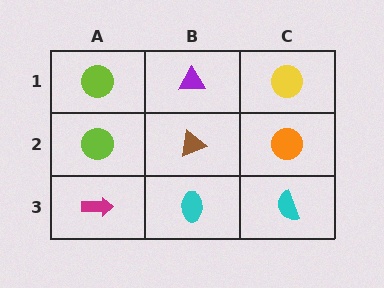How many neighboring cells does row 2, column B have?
4.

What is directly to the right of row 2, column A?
A brown triangle.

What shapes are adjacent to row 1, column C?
An orange circle (row 2, column C), a purple triangle (row 1, column B).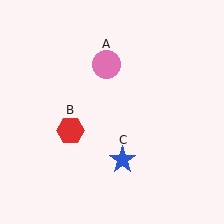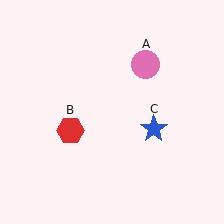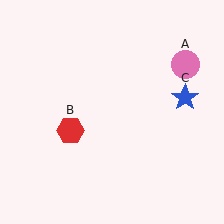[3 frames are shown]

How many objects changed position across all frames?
2 objects changed position: pink circle (object A), blue star (object C).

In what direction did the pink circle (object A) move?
The pink circle (object A) moved right.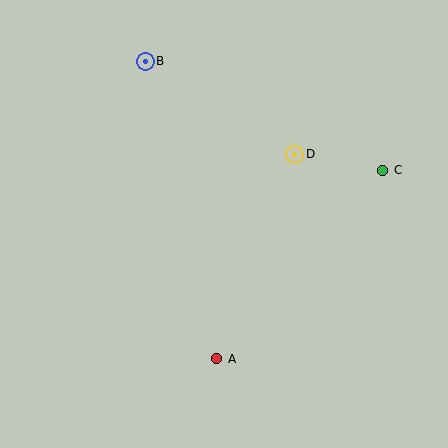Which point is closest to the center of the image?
Point D at (295, 154) is closest to the center.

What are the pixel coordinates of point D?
Point D is at (295, 154).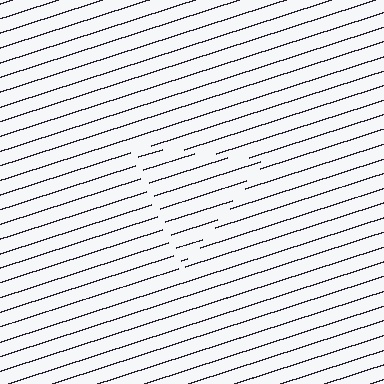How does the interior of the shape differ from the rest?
The interior of the shape contains the same grating, shifted by half a period — the contour is defined by the phase discontinuity where line-ends from the inner and outer gratings abut.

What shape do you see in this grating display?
An illusory triangle. The interior of the shape contains the same grating, shifted by half a period — the contour is defined by the phase discontinuity where line-ends from the inner and outer gratings abut.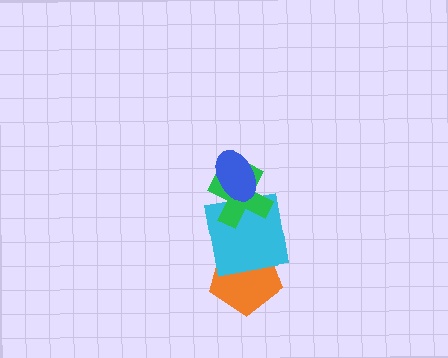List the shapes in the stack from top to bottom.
From top to bottom: the blue ellipse, the green cross, the cyan square, the orange pentagon.